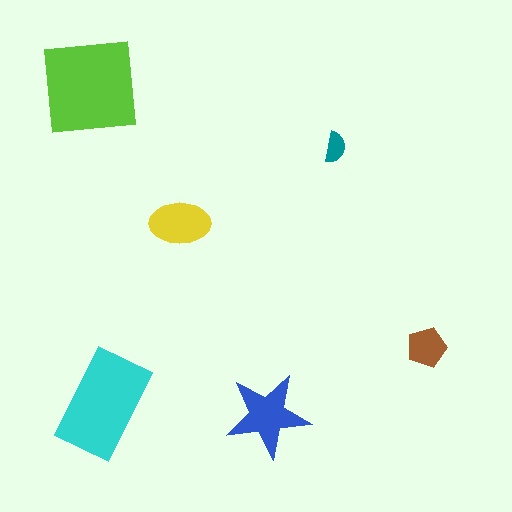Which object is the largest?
The lime square.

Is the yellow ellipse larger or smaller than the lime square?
Smaller.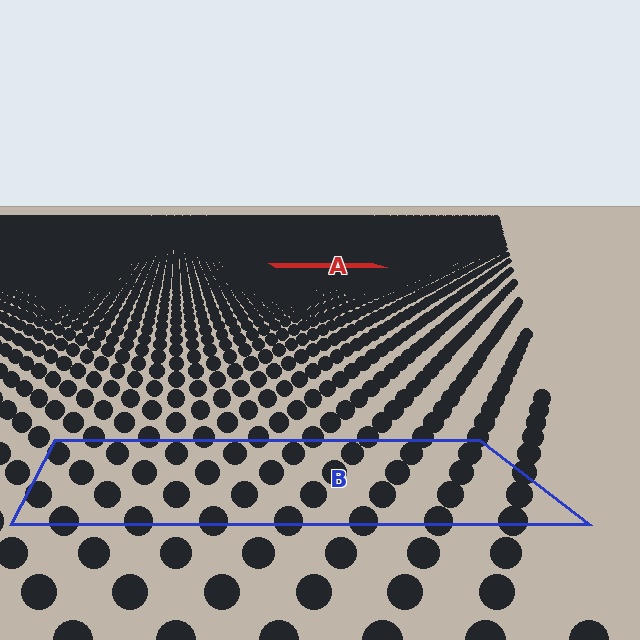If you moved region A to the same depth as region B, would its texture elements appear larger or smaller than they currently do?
They would appear larger. At a closer depth, the same texture elements are projected at a bigger on-screen size.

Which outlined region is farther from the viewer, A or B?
Region A is farther from the viewer — the texture elements inside it appear smaller and more densely packed.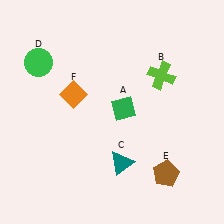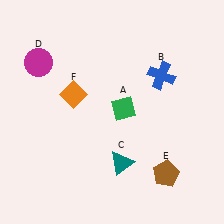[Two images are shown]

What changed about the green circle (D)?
In Image 1, D is green. In Image 2, it changed to magenta.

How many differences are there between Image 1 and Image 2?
There are 2 differences between the two images.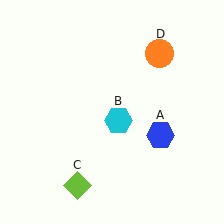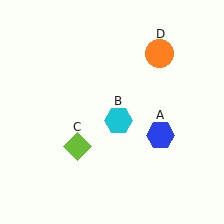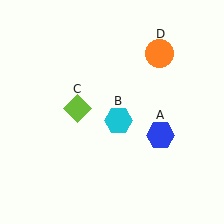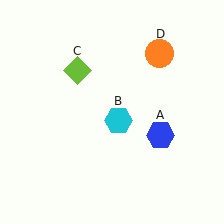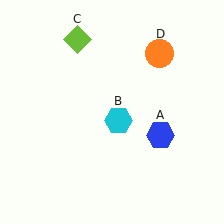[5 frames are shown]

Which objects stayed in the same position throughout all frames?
Blue hexagon (object A) and cyan hexagon (object B) and orange circle (object D) remained stationary.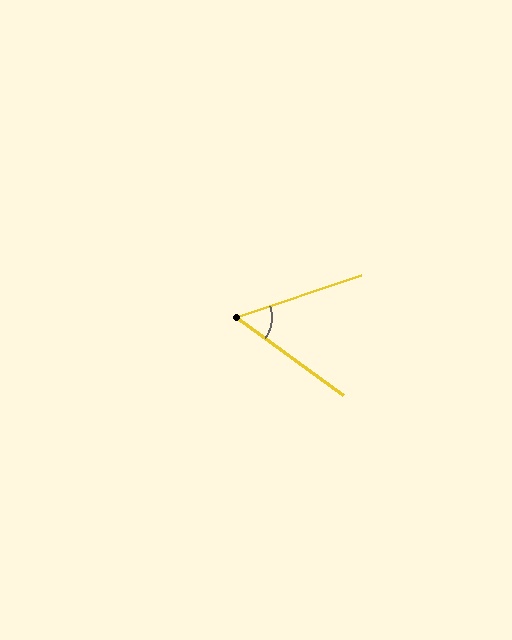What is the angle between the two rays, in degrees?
Approximately 55 degrees.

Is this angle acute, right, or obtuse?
It is acute.